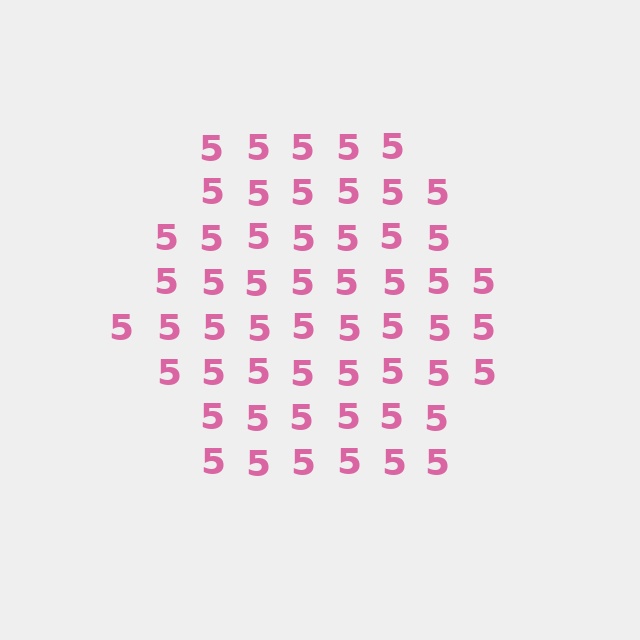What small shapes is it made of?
It is made of small digit 5's.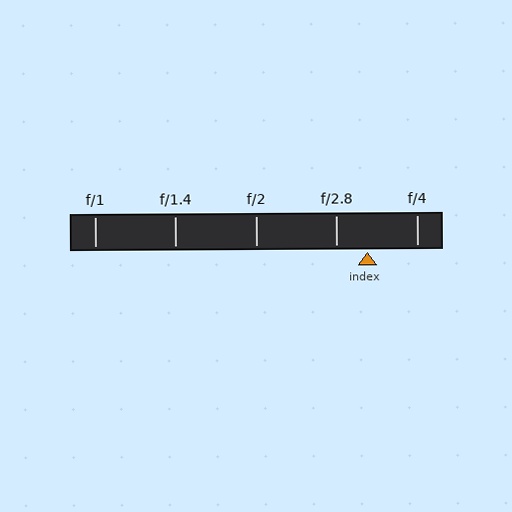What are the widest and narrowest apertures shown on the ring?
The widest aperture shown is f/1 and the narrowest is f/4.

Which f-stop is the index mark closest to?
The index mark is closest to f/2.8.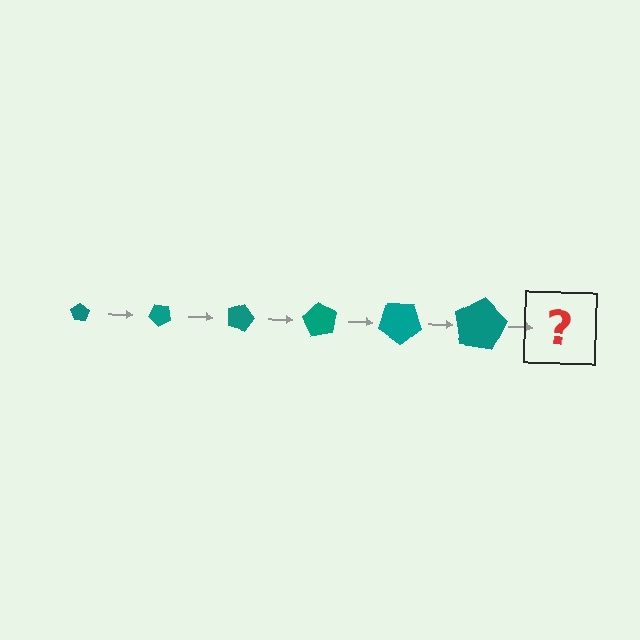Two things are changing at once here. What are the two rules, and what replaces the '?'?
The two rules are that the pentagon grows larger each step and it rotates 45 degrees each step. The '?' should be a pentagon, larger than the previous one and rotated 270 degrees from the start.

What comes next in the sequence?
The next element should be a pentagon, larger than the previous one and rotated 270 degrees from the start.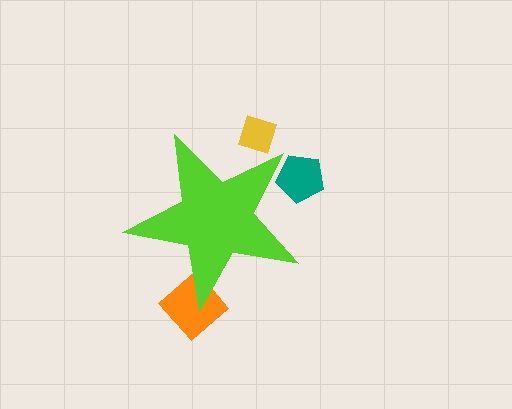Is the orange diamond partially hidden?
Yes, the orange diamond is partially hidden behind the lime star.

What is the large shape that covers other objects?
A lime star.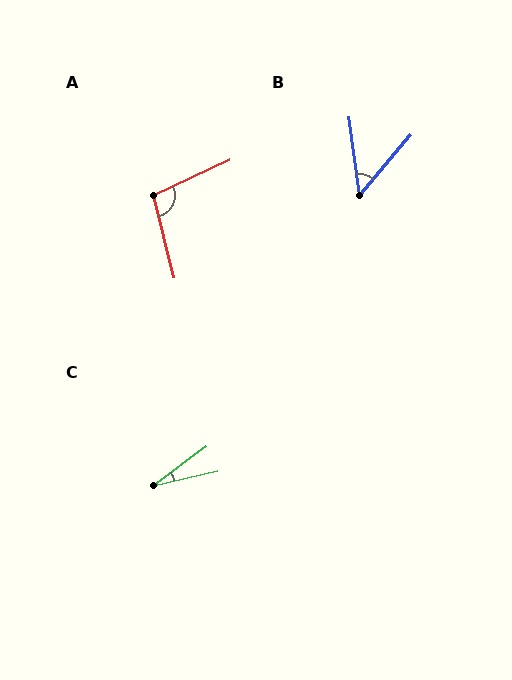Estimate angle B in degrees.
Approximately 48 degrees.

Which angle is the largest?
A, at approximately 101 degrees.